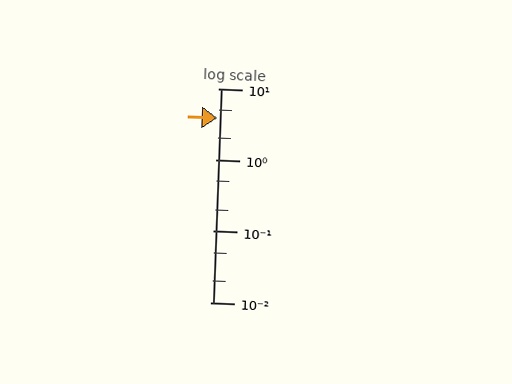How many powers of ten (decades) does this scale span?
The scale spans 3 decades, from 0.01 to 10.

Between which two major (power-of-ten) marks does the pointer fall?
The pointer is between 1 and 10.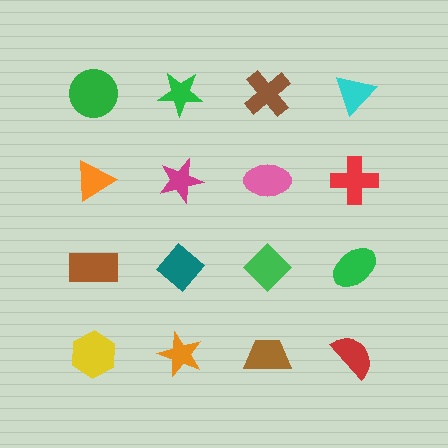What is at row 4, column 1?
A yellow hexagon.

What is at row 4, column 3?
A brown trapezoid.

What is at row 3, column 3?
A green diamond.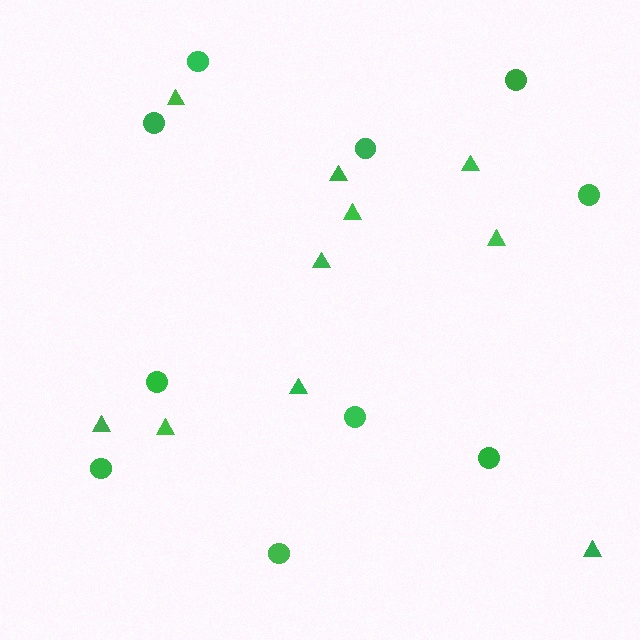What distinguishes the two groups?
There are 2 groups: one group of circles (10) and one group of triangles (10).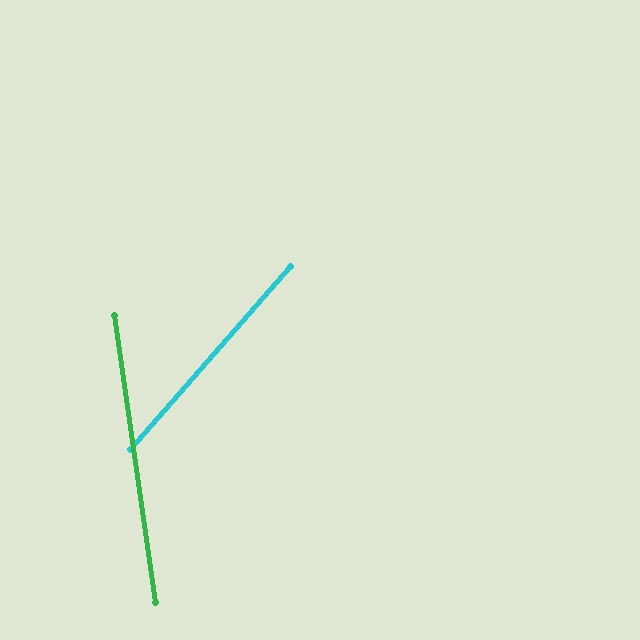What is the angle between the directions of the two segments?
Approximately 49 degrees.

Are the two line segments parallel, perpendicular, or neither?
Neither parallel nor perpendicular — they differ by about 49°.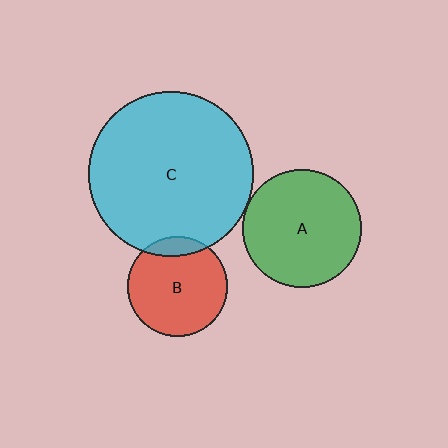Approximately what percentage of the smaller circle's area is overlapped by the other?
Approximately 10%.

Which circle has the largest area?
Circle C (cyan).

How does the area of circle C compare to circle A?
Approximately 1.9 times.